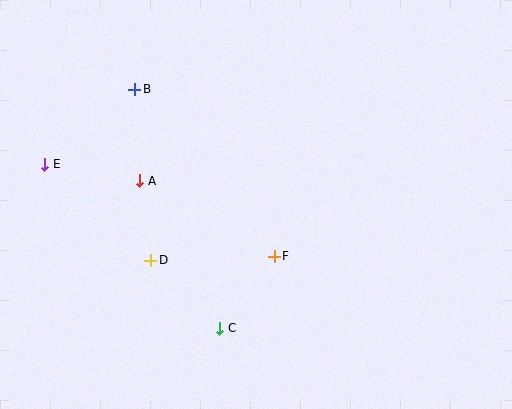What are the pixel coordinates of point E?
Point E is at (45, 164).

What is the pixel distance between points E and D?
The distance between E and D is 143 pixels.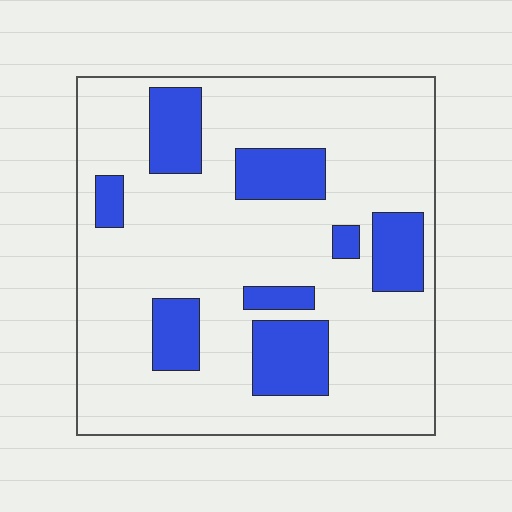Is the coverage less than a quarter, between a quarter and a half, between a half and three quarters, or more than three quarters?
Less than a quarter.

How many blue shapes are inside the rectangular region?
8.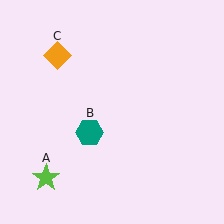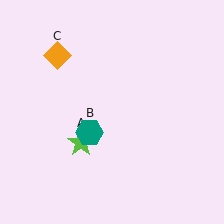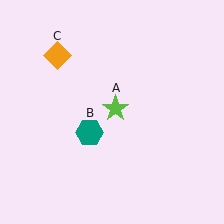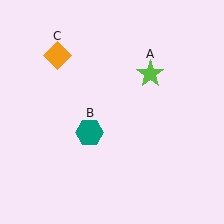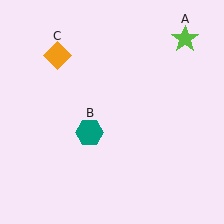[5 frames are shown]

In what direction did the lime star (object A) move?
The lime star (object A) moved up and to the right.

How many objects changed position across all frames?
1 object changed position: lime star (object A).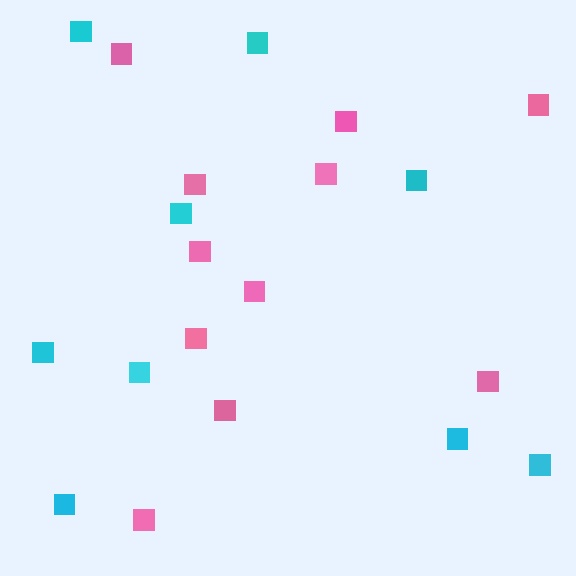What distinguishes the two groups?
There are 2 groups: one group of pink squares (11) and one group of cyan squares (9).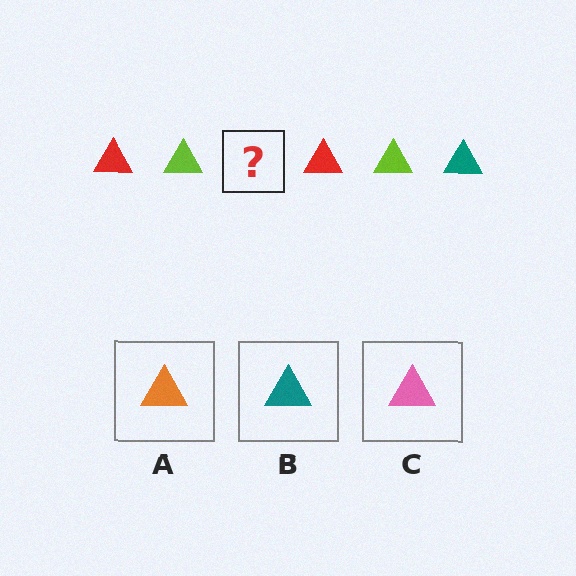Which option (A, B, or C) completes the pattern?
B.